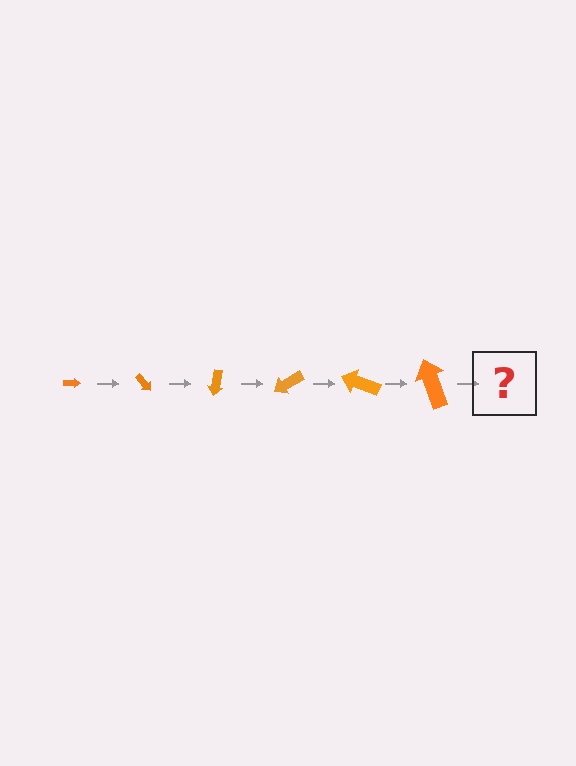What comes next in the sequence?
The next element should be an arrow, larger than the previous one and rotated 300 degrees from the start.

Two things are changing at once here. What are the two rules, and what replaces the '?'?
The two rules are that the arrow grows larger each step and it rotates 50 degrees each step. The '?' should be an arrow, larger than the previous one and rotated 300 degrees from the start.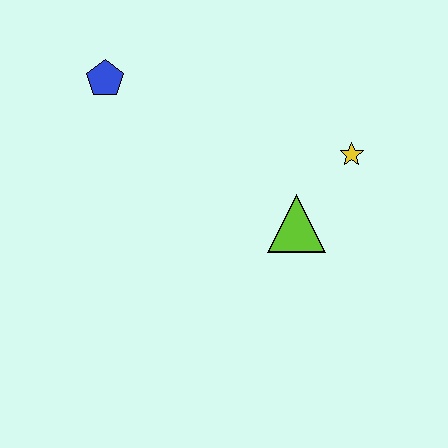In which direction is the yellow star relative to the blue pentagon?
The yellow star is to the right of the blue pentagon.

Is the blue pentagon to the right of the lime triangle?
No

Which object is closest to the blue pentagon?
The lime triangle is closest to the blue pentagon.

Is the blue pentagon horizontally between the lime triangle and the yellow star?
No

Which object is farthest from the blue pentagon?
The yellow star is farthest from the blue pentagon.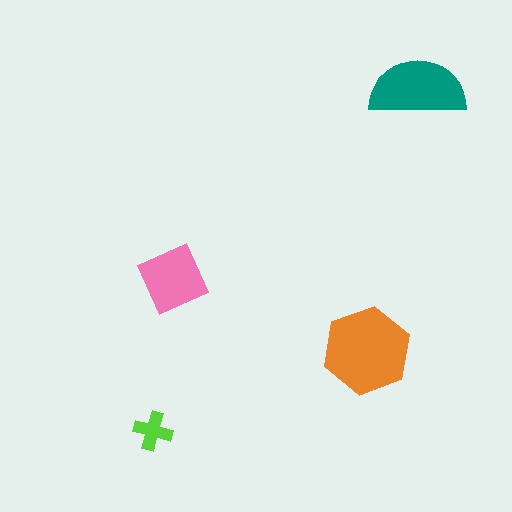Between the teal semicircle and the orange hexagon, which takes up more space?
The orange hexagon.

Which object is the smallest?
The lime cross.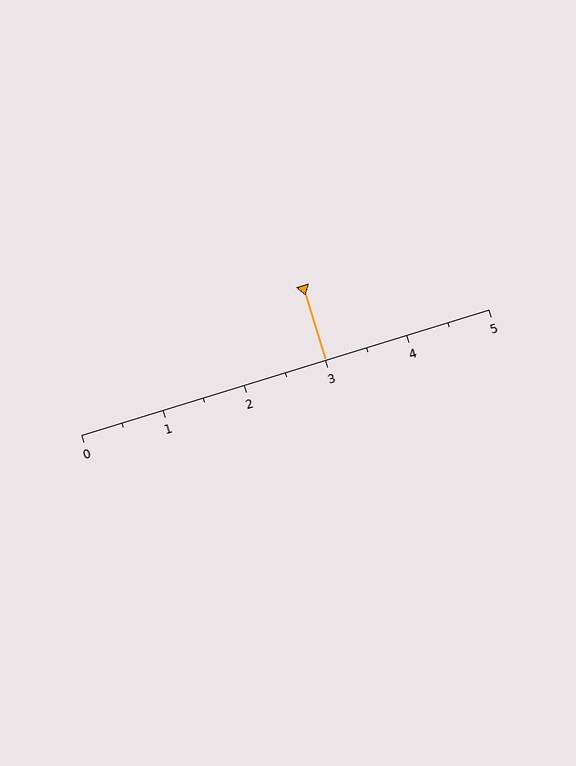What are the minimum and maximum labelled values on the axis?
The axis runs from 0 to 5.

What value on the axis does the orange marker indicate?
The marker indicates approximately 3.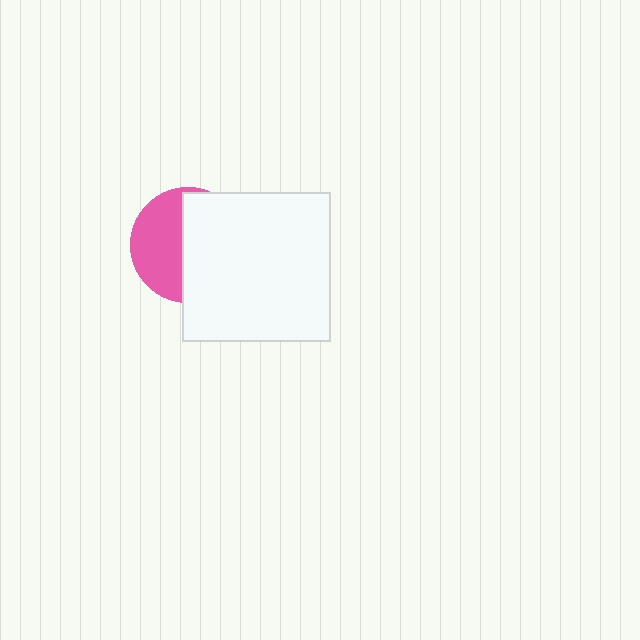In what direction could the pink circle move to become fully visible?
The pink circle could move left. That would shift it out from behind the white square entirely.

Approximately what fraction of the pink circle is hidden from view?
Roughly 56% of the pink circle is hidden behind the white square.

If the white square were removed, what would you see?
You would see the complete pink circle.